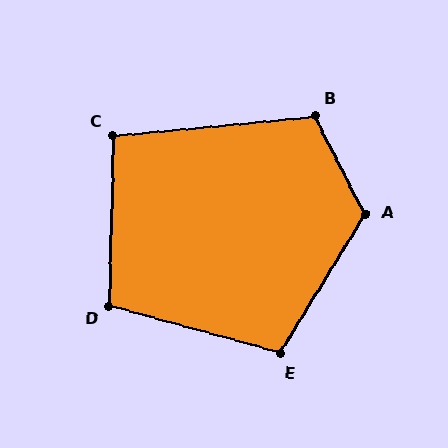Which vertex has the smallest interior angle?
C, at approximately 97 degrees.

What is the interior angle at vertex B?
Approximately 111 degrees (obtuse).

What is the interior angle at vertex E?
Approximately 106 degrees (obtuse).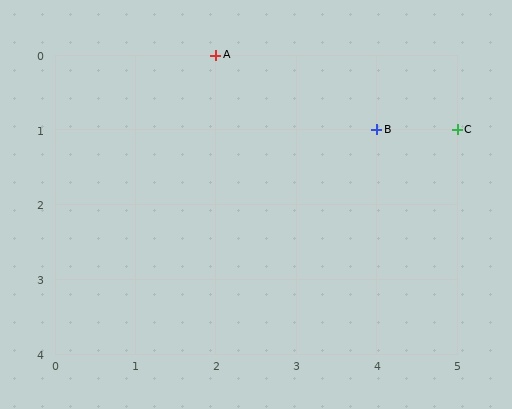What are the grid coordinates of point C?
Point C is at grid coordinates (5, 1).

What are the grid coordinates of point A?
Point A is at grid coordinates (2, 0).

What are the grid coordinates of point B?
Point B is at grid coordinates (4, 1).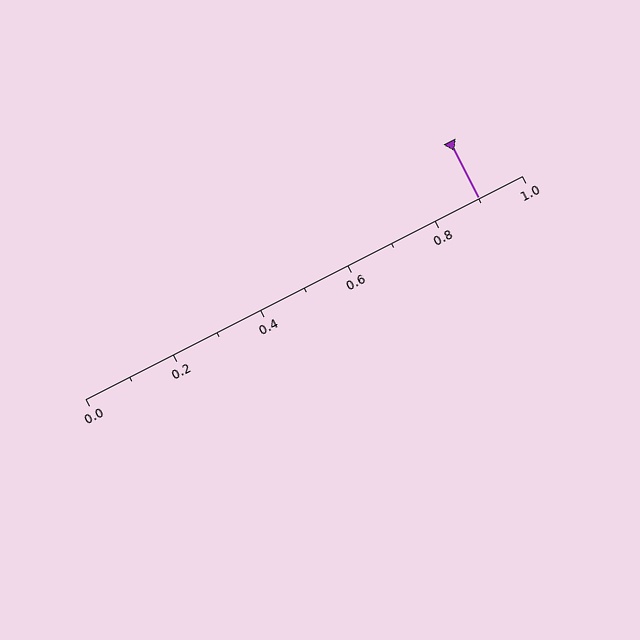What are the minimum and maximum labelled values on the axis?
The axis runs from 0.0 to 1.0.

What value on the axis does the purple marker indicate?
The marker indicates approximately 0.9.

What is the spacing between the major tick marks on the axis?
The major ticks are spaced 0.2 apart.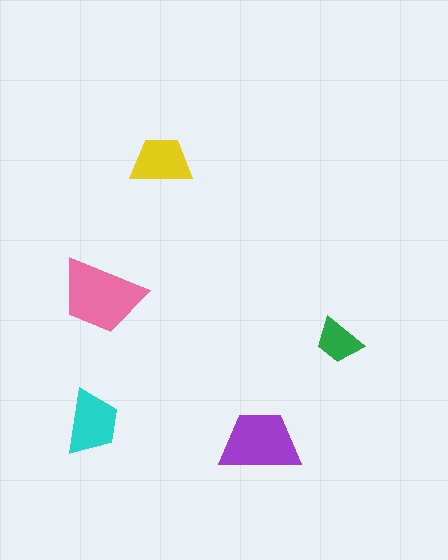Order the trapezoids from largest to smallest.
the pink one, the purple one, the cyan one, the yellow one, the green one.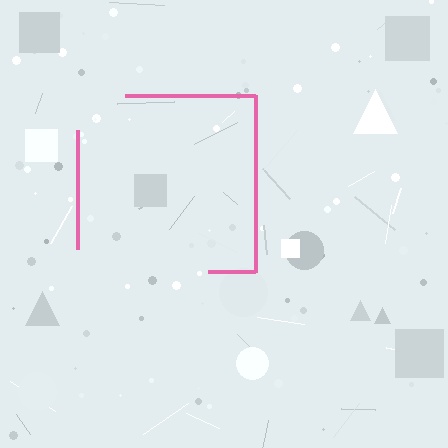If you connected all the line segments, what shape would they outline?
They would outline a square.